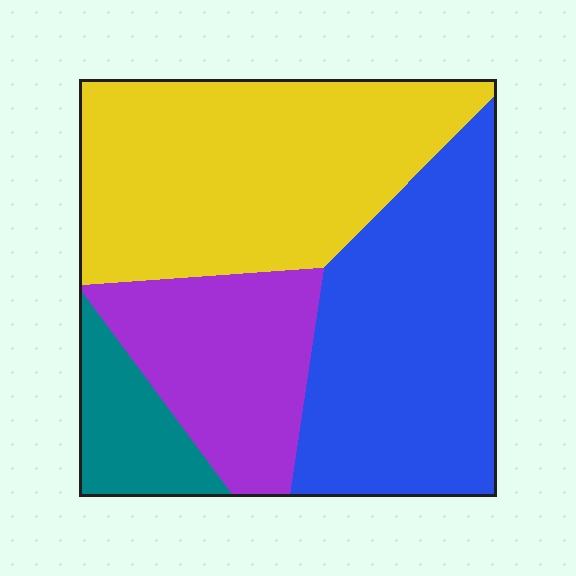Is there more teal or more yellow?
Yellow.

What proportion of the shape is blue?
Blue takes up about one third (1/3) of the shape.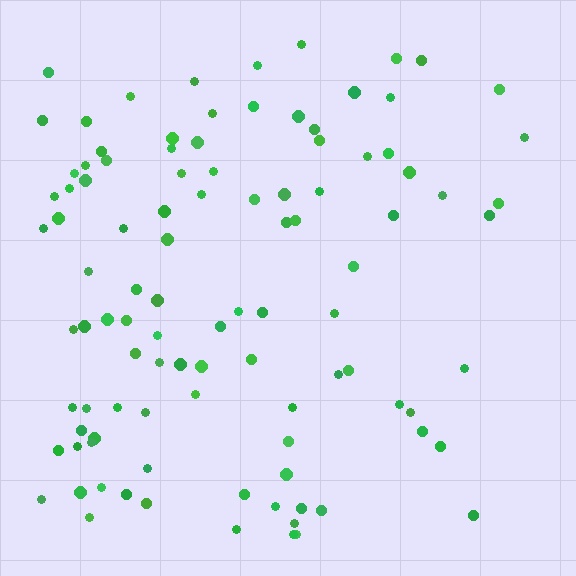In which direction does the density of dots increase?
From right to left, with the left side densest.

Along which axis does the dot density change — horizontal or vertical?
Horizontal.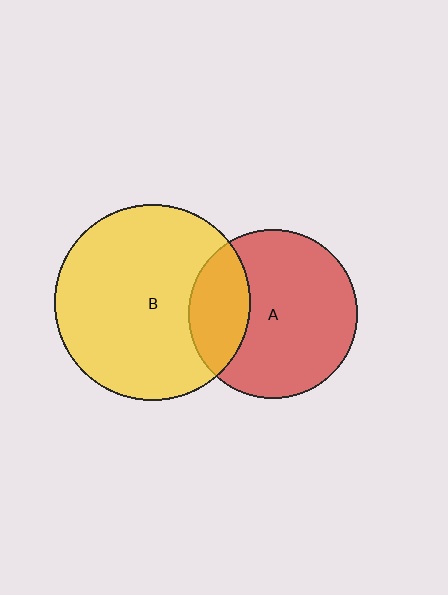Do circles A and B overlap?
Yes.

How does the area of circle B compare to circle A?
Approximately 1.4 times.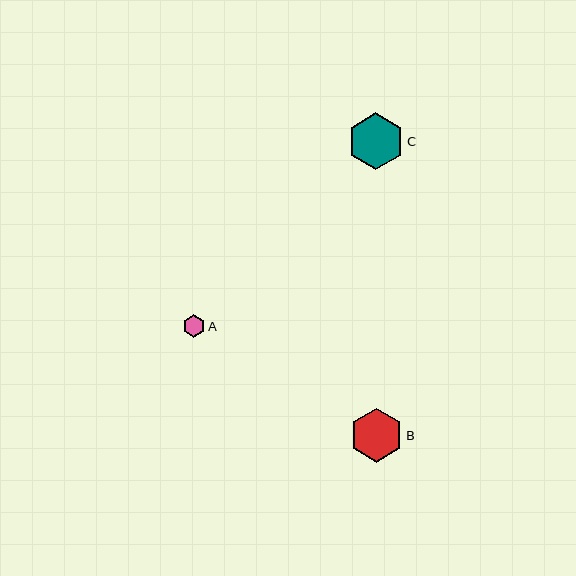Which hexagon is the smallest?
Hexagon A is the smallest with a size of approximately 22 pixels.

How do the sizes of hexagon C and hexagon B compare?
Hexagon C and hexagon B are approximately the same size.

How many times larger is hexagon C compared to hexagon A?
Hexagon C is approximately 2.5 times the size of hexagon A.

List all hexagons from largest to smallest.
From largest to smallest: C, B, A.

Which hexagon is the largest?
Hexagon C is the largest with a size of approximately 56 pixels.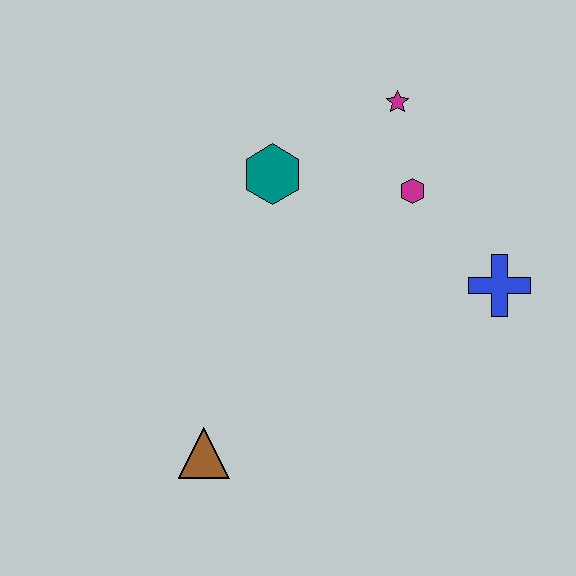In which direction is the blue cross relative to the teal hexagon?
The blue cross is to the right of the teal hexagon.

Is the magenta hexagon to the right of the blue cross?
No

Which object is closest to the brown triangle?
The teal hexagon is closest to the brown triangle.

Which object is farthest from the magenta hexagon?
The brown triangle is farthest from the magenta hexagon.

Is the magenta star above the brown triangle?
Yes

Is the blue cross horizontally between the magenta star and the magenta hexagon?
No